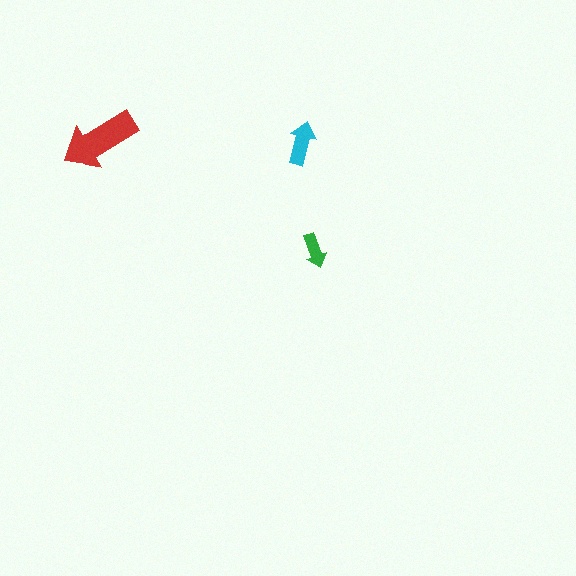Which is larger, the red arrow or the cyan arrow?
The red one.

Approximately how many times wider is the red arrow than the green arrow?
About 2 times wider.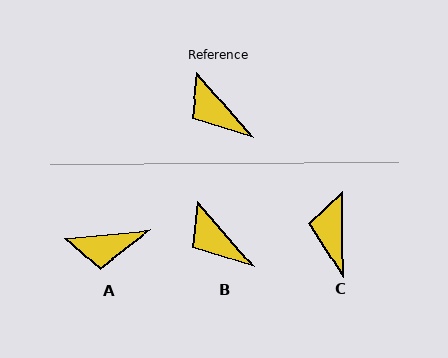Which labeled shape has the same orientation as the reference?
B.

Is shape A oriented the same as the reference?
No, it is off by about 55 degrees.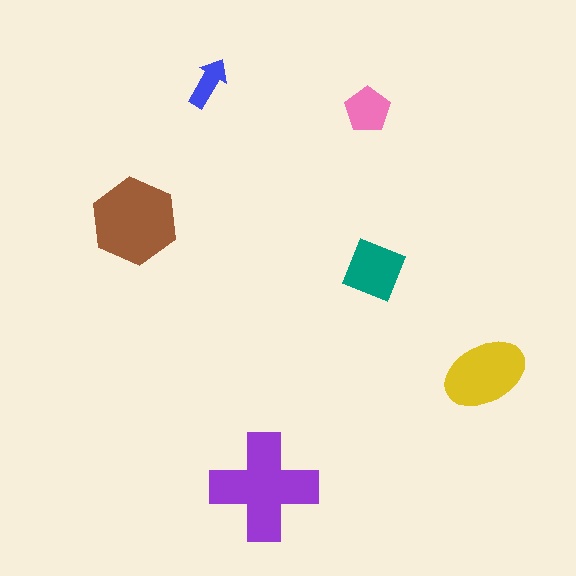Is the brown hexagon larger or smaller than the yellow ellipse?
Larger.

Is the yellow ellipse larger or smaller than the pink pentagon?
Larger.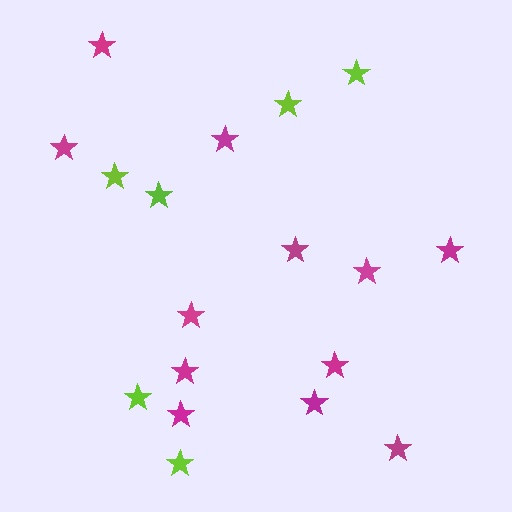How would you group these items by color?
There are 2 groups: one group of magenta stars (12) and one group of lime stars (6).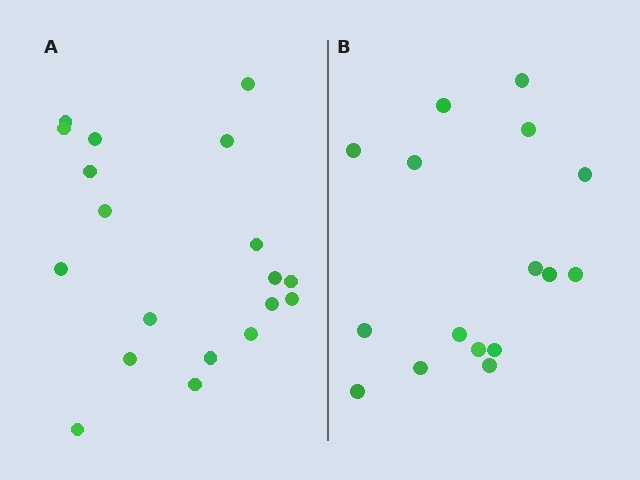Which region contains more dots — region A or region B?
Region A (the left region) has more dots.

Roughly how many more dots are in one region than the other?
Region A has just a few more — roughly 2 or 3 more dots than region B.